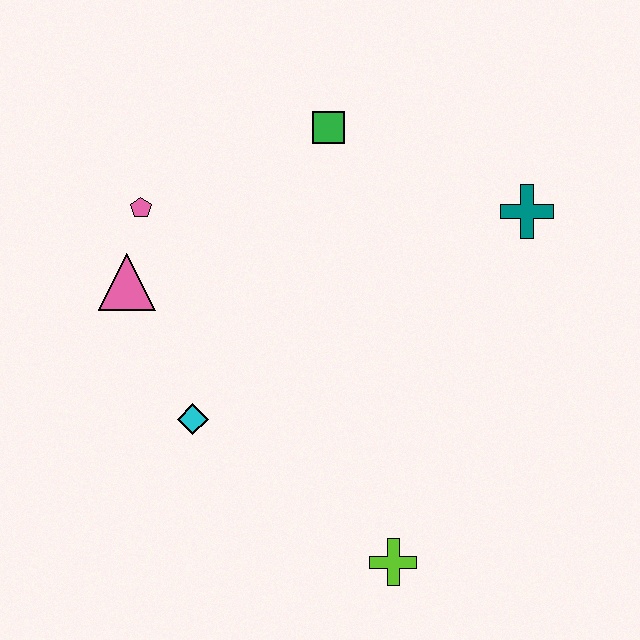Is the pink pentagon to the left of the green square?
Yes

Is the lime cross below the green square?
Yes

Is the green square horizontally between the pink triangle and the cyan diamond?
No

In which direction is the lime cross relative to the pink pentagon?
The lime cross is below the pink pentagon.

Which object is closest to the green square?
The pink pentagon is closest to the green square.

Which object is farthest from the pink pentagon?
The lime cross is farthest from the pink pentagon.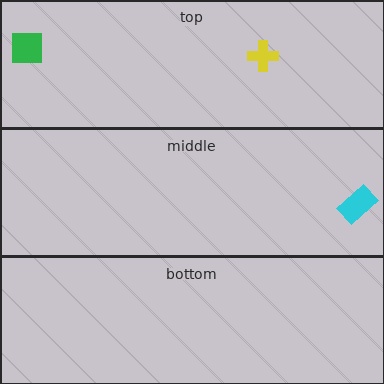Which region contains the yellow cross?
The top region.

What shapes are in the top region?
The green square, the yellow cross.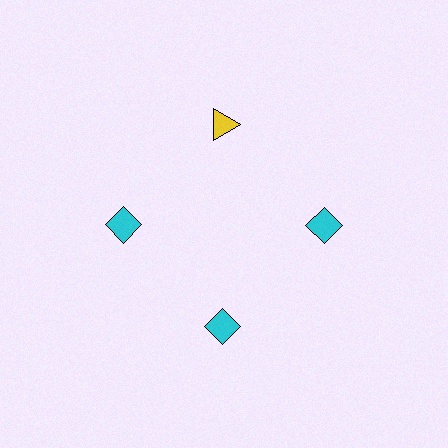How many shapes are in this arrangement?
There are 4 shapes arranged in a ring pattern.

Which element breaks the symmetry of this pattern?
The yellow triangle at roughly the 12 o'clock position breaks the symmetry. All other shapes are cyan diamonds.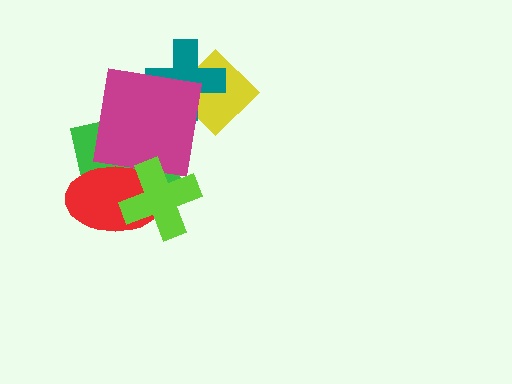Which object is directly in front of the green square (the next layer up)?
The red ellipse is directly in front of the green square.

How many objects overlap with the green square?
3 objects overlap with the green square.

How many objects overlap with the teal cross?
2 objects overlap with the teal cross.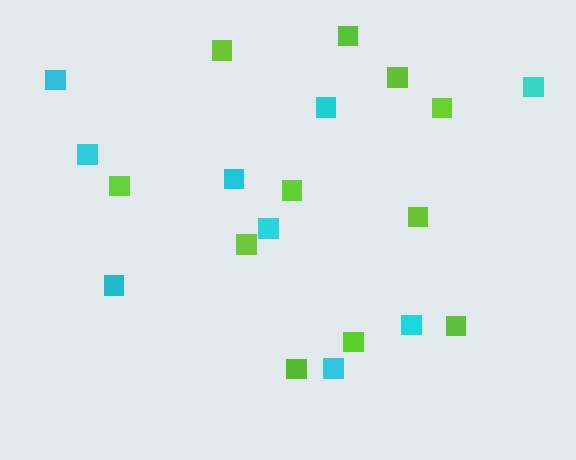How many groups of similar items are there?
There are 2 groups: one group of cyan squares (9) and one group of lime squares (11).